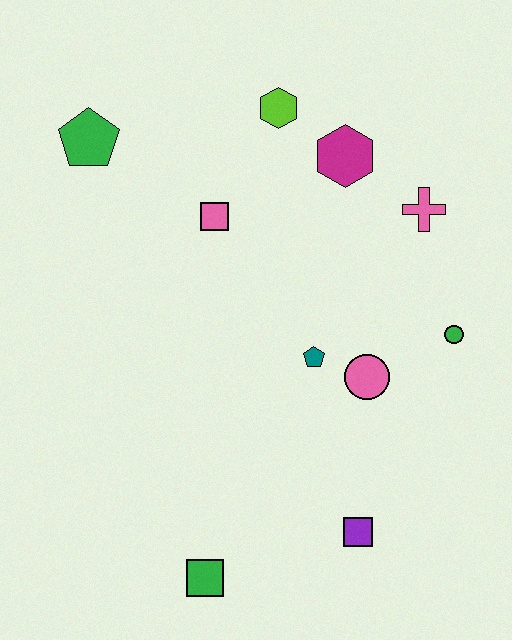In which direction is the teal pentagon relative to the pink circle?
The teal pentagon is to the left of the pink circle.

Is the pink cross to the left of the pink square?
No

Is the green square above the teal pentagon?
No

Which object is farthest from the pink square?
The green square is farthest from the pink square.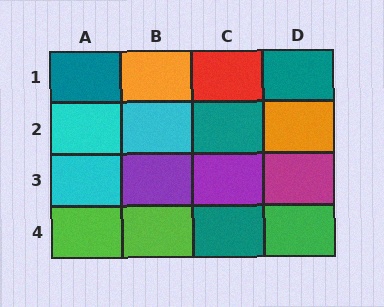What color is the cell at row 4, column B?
Lime.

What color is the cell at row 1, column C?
Red.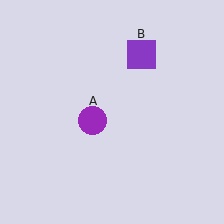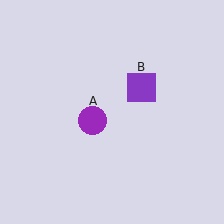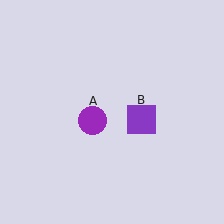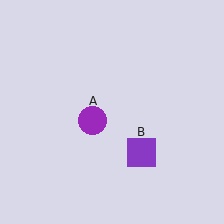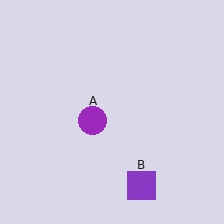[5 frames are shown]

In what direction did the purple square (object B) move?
The purple square (object B) moved down.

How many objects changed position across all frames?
1 object changed position: purple square (object B).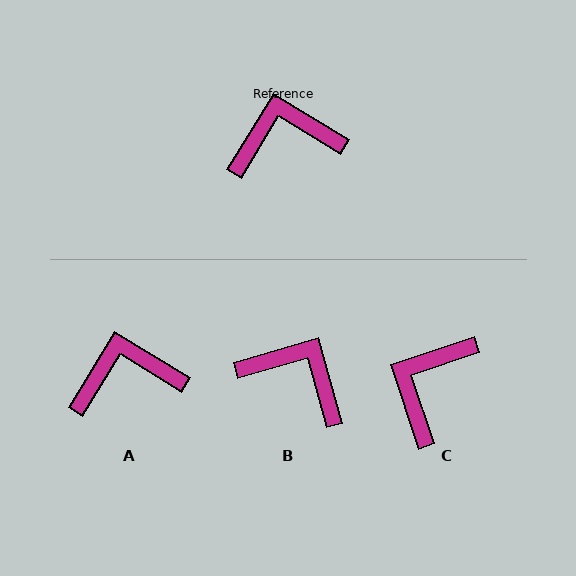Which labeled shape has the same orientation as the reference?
A.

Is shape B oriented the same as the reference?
No, it is off by about 43 degrees.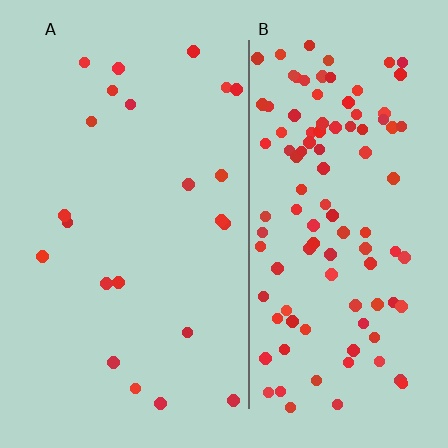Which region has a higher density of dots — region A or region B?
B (the right).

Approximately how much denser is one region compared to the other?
Approximately 4.8× — region B over region A.